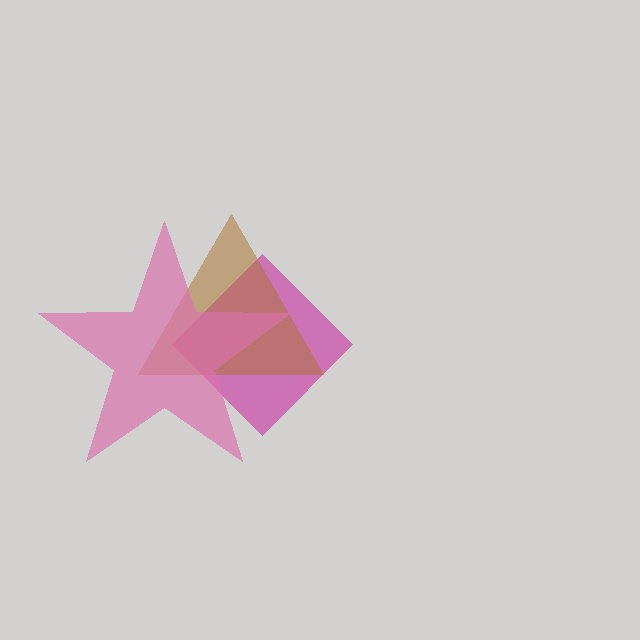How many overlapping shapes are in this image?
There are 3 overlapping shapes in the image.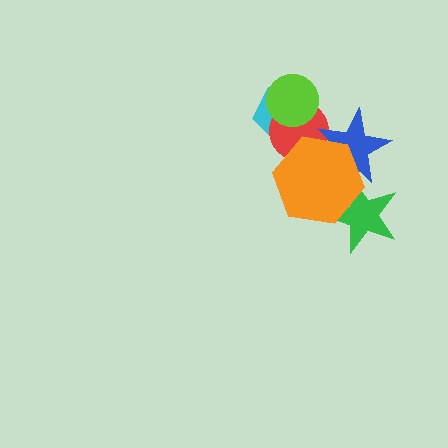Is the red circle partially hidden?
Yes, it is partially covered by another shape.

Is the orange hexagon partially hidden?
No, no other shape covers it.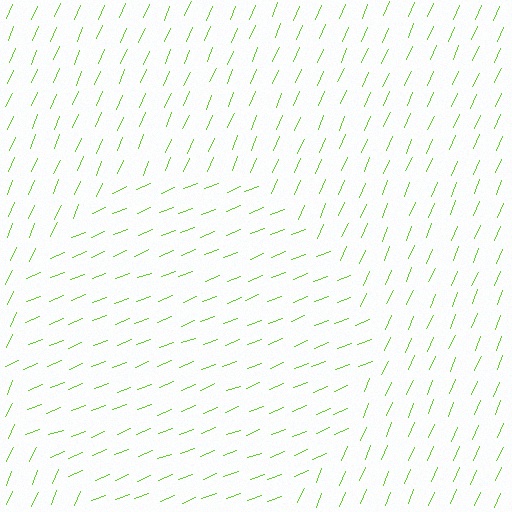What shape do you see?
I see a circle.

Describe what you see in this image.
The image is filled with small lime line segments. A circle region in the image has lines oriented differently from the surrounding lines, creating a visible texture boundary.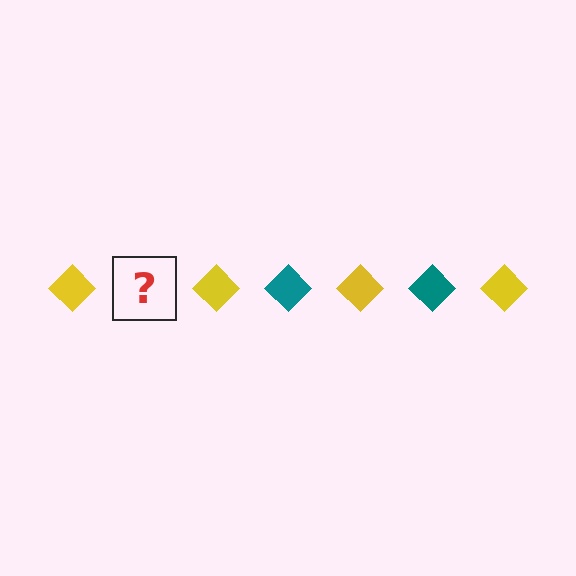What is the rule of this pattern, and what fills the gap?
The rule is that the pattern cycles through yellow, teal diamonds. The gap should be filled with a teal diamond.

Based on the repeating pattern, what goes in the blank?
The blank should be a teal diamond.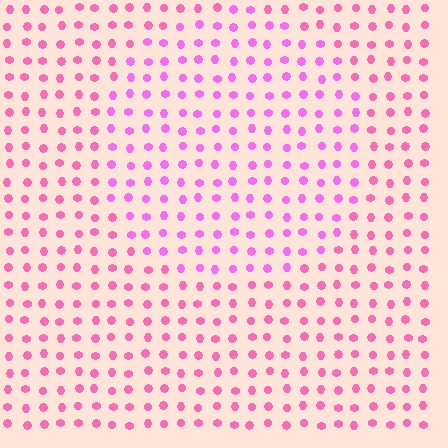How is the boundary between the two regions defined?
The boundary is defined purely by a slight shift in hue (about 25 degrees). Spacing, size, and orientation are identical on both sides.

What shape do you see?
I see a circle.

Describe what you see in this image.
The image is filled with small pink elements in a uniform arrangement. A circle-shaped region is visible where the elements are tinted to a slightly different hue, forming a subtle color boundary.